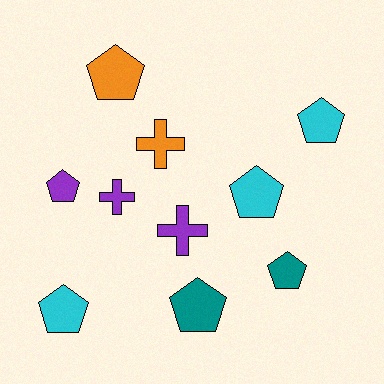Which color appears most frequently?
Purple, with 3 objects.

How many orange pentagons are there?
There is 1 orange pentagon.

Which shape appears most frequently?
Pentagon, with 7 objects.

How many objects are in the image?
There are 10 objects.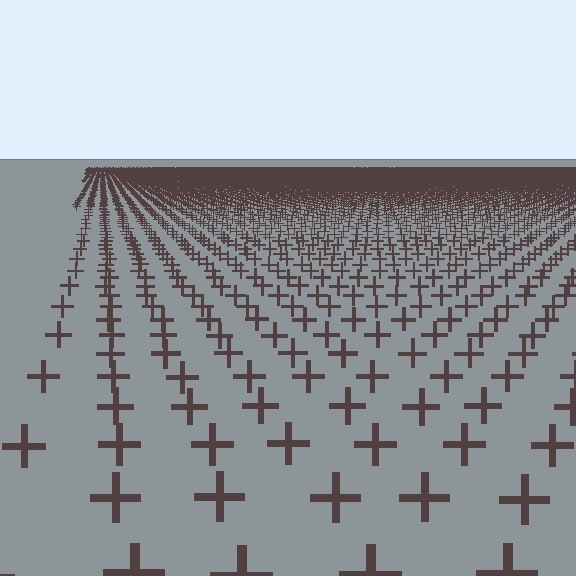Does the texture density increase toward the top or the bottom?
Density increases toward the top.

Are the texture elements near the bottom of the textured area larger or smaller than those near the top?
Larger. Near the bottom, elements are closer to the viewer and appear at a bigger on-screen size.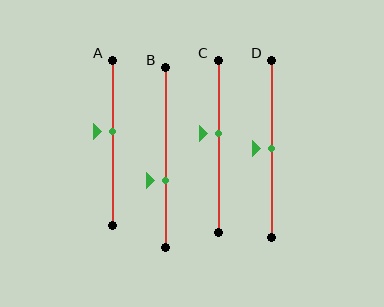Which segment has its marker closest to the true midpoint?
Segment D has its marker closest to the true midpoint.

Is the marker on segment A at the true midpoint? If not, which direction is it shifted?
No, the marker on segment A is shifted upward by about 7% of the segment length.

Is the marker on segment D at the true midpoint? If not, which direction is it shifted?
Yes, the marker on segment D is at the true midpoint.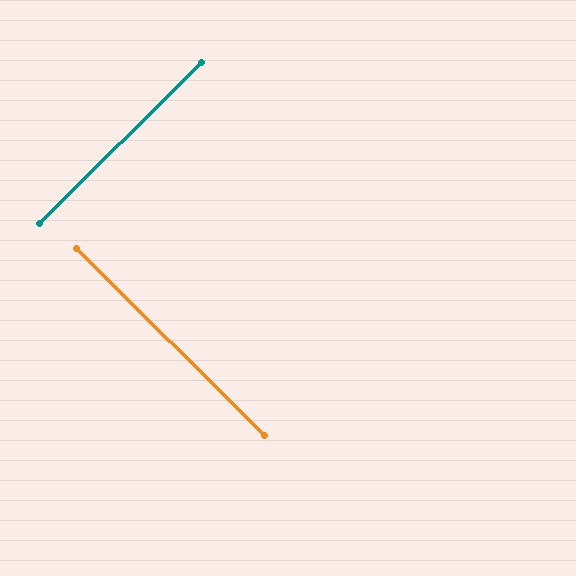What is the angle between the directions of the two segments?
Approximately 89 degrees.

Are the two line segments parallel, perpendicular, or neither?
Perpendicular — they meet at approximately 89°.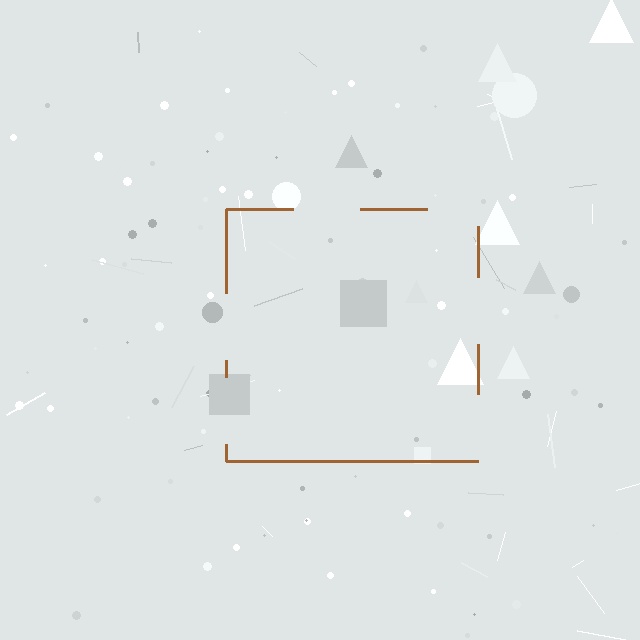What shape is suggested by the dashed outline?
The dashed outline suggests a square.